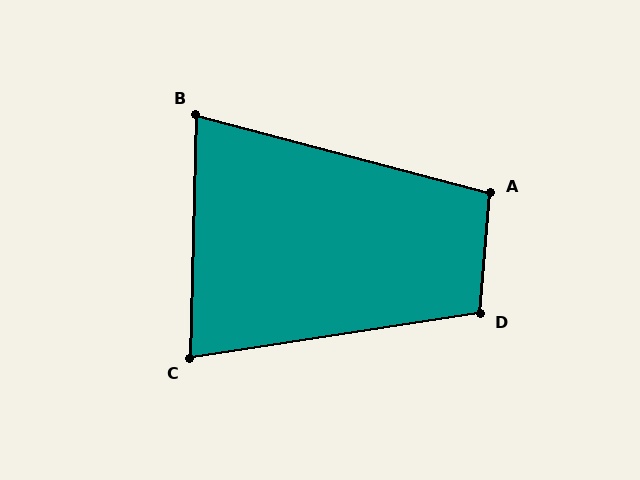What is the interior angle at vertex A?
Approximately 100 degrees (obtuse).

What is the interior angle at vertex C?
Approximately 80 degrees (acute).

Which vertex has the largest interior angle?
D, at approximately 103 degrees.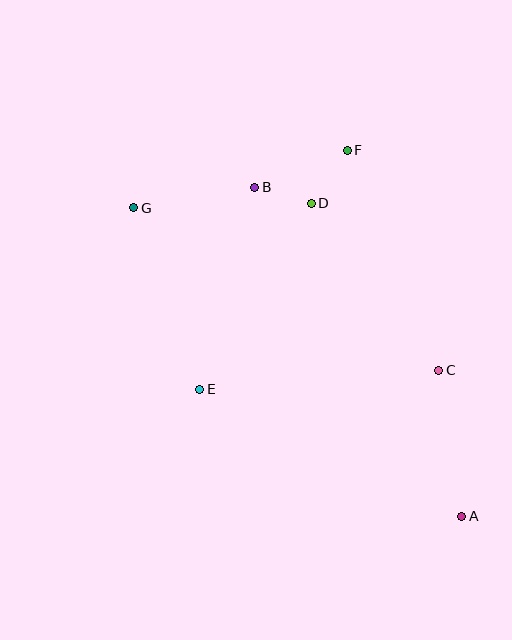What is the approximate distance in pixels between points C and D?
The distance between C and D is approximately 210 pixels.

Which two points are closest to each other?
Points B and D are closest to each other.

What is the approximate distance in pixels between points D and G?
The distance between D and G is approximately 177 pixels.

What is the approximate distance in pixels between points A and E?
The distance between A and E is approximately 291 pixels.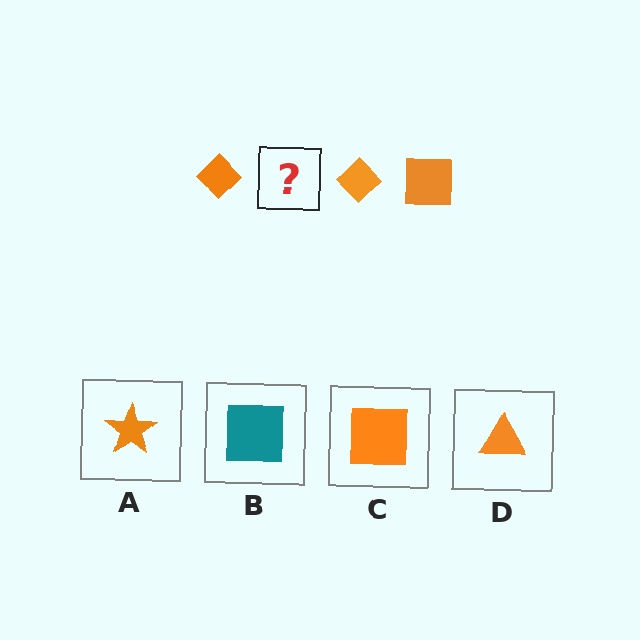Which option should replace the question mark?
Option C.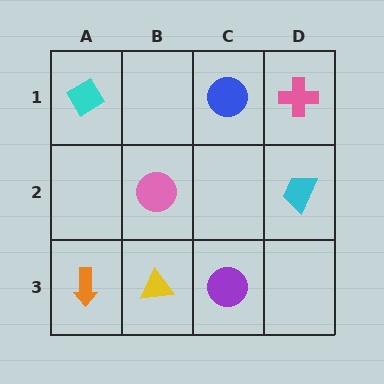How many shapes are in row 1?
3 shapes.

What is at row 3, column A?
An orange arrow.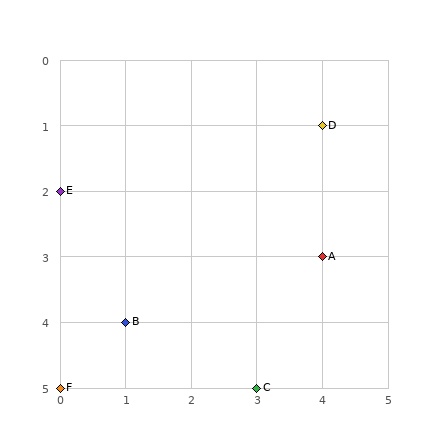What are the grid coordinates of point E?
Point E is at grid coordinates (0, 2).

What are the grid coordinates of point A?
Point A is at grid coordinates (4, 3).